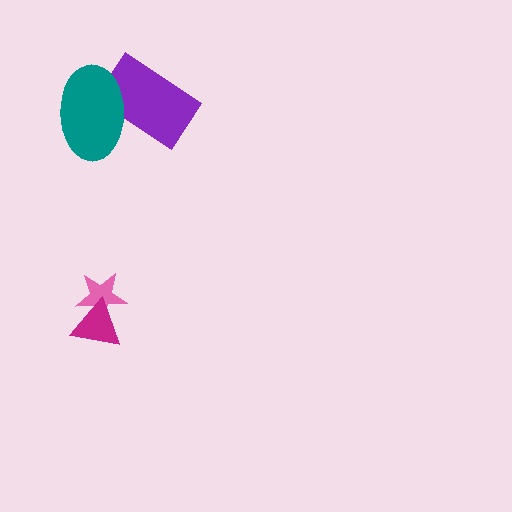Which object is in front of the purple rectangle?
The teal ellipse is in front of the purple rectangle.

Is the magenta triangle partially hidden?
No, no other shape covers it.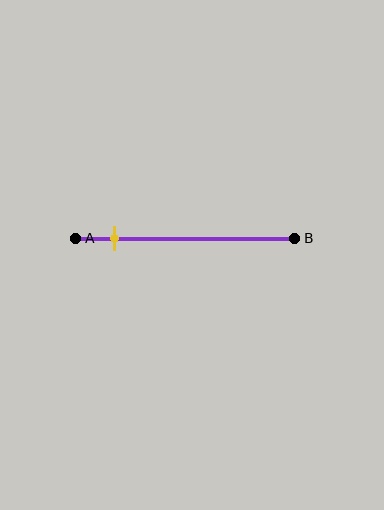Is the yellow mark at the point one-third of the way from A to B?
No, the mark is at about 20% from A, not at the 33% one-third point.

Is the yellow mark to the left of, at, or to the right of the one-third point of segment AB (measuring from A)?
The yellow mark is to the left of the one-third point of segment AB.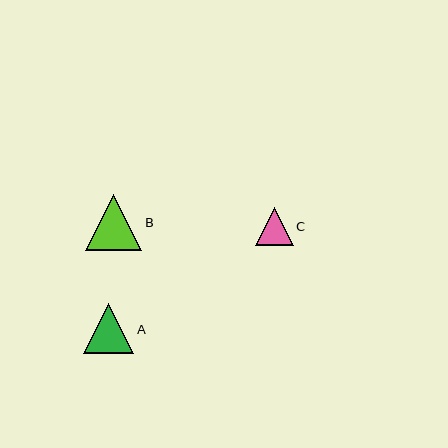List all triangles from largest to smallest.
From largest to smallest: B, A, C.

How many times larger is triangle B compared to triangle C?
Triangle B is approximately 1.5 times the size of triangle C.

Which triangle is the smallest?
Triangle C is the smallest with a size of approximately 38 pixels.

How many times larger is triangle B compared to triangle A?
Triangle B is approximately 1.1 times the size of triangle A.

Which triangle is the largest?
Triangle B is the largest with a size of approximately 56 pixels.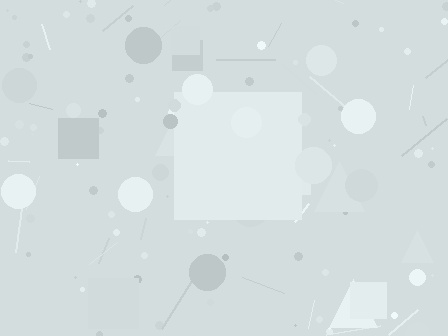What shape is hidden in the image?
A square is hidden in the image.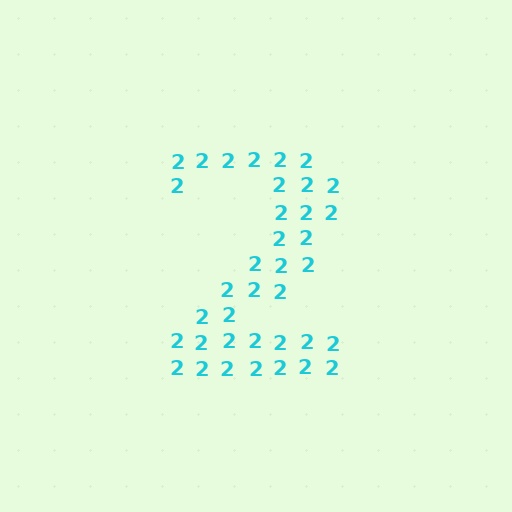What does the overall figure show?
The overall figure shows the digit 2.